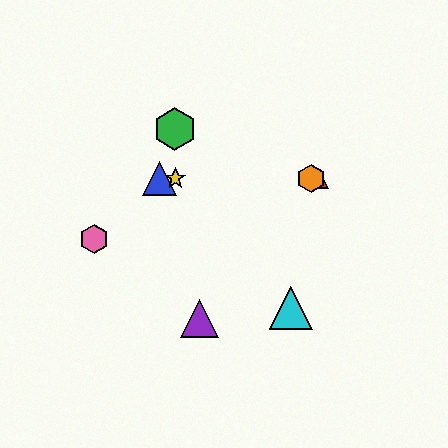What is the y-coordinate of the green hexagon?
The green hexagon is at y≈129.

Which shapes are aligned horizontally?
The red triangle, the blue triangle, the yellow star, the orange hexagon are aligned horizontally.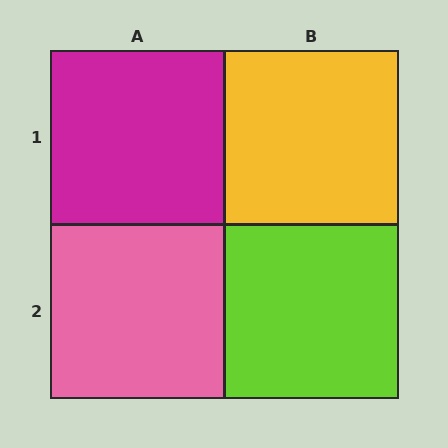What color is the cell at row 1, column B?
Yellow.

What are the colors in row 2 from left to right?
Pink, lime.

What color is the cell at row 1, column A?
Magenta.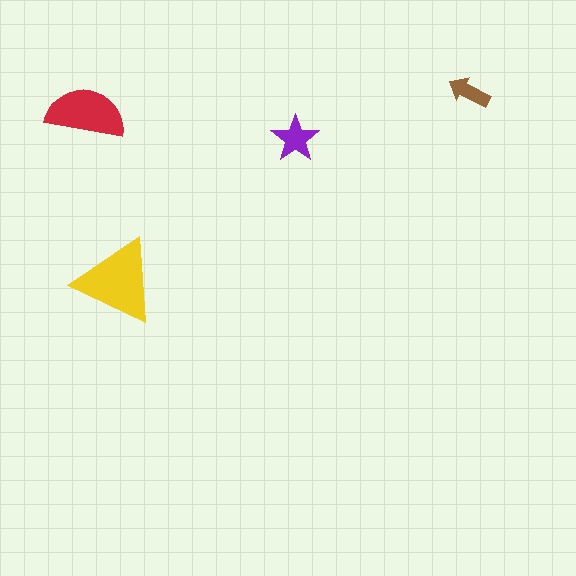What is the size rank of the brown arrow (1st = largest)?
4th.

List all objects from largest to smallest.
The yellow triangle, the red semicircle, the purple star, the brown arrow.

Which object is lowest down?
The yellow triangle is bottommost.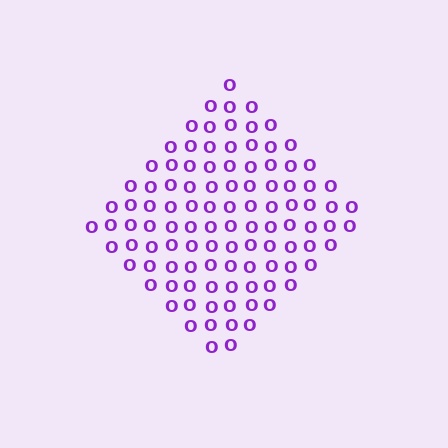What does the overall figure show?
The overall figure shows a diamond.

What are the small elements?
The small elements are letter O's.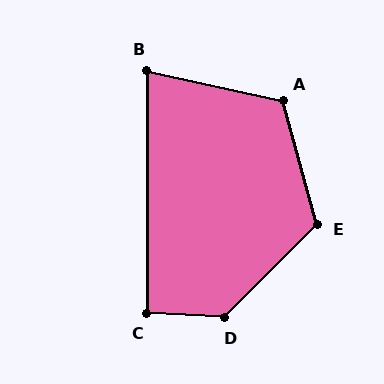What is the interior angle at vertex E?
Approximately 120 degrees (obtuse).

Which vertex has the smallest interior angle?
B, at approximately 78 degrees.